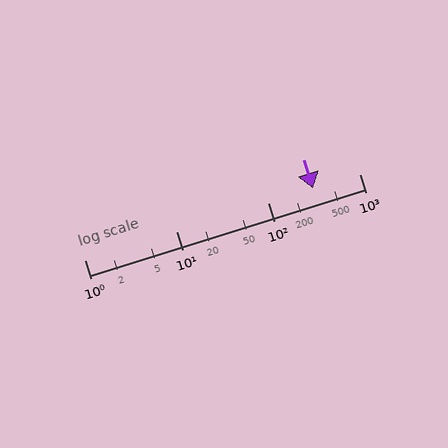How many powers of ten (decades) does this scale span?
The scale spans 3 decades, from 1 to 1000.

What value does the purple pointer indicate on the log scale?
The pointer indicates approximately 310.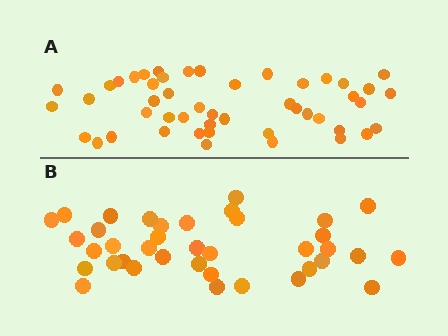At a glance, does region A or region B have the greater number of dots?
Region A (the top region) has more dots.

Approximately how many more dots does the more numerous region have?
Region A has roughly 10 or so more dots than region B.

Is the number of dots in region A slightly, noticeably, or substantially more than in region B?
Region A has noticeably more, but not dramatically so. The ratio is roughly 1.3 to 1.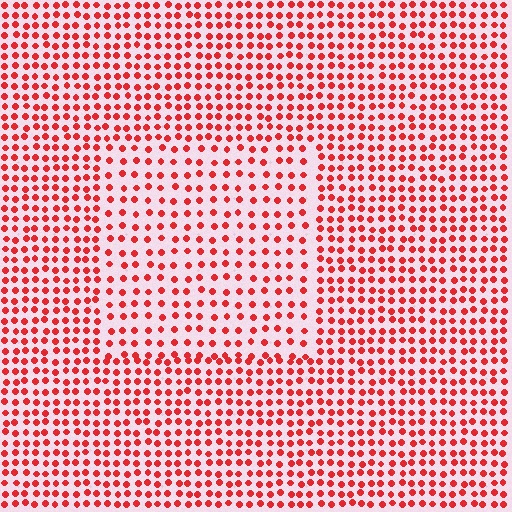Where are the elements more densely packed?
The elements are more densely packed outside the rectangle boundary.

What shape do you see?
I see a rectangle.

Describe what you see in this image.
The image contains small red elements arranged at two different densities. A rectangle-shaped region is visible where the elements are less densely packed than the surrounding area.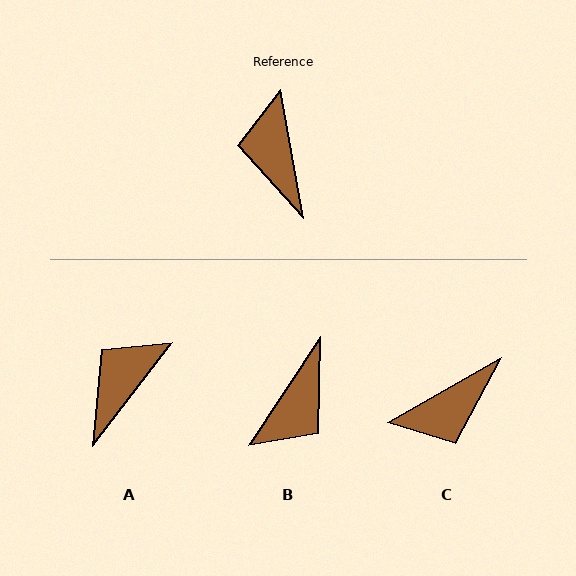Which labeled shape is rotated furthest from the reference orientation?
B, about 136 degrees away.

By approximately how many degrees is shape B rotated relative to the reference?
Approximately 136 degrees counter-clockwise.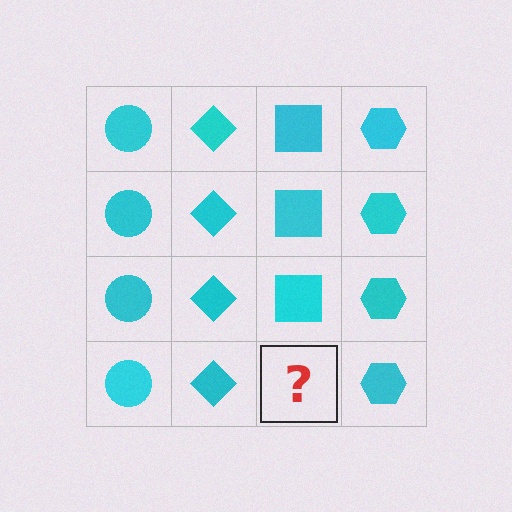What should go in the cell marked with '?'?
The missing cell should contain a cyan square.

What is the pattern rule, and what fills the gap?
The rule is that each column has a consistent shape. The gap should be filled with a cyan square.